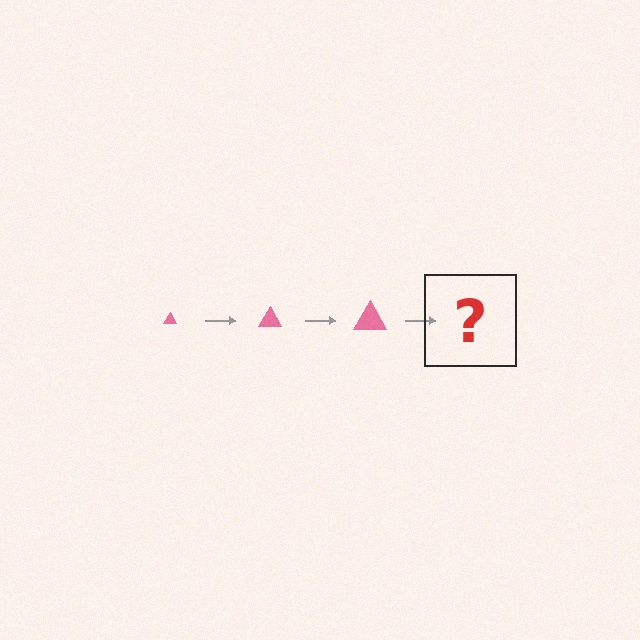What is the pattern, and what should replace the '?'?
The pattern is that the triangle gets progressively larger each step. The '?' should be a pink triangle, larger than the previous one.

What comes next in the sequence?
The next element should be a pink triangle, larger than the previous one.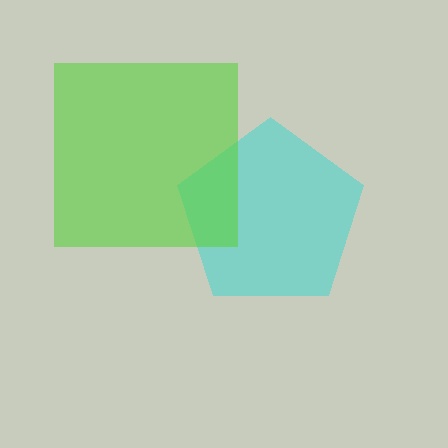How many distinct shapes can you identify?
There are 2 distinct shapes: a cyan pentagon, a lime square.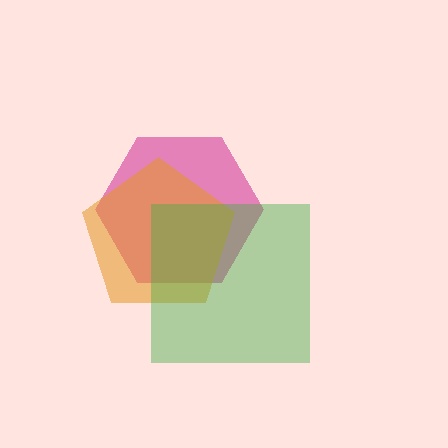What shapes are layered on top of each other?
The layered shapes are: a magenta hexagon, an orange pentagon, a green square.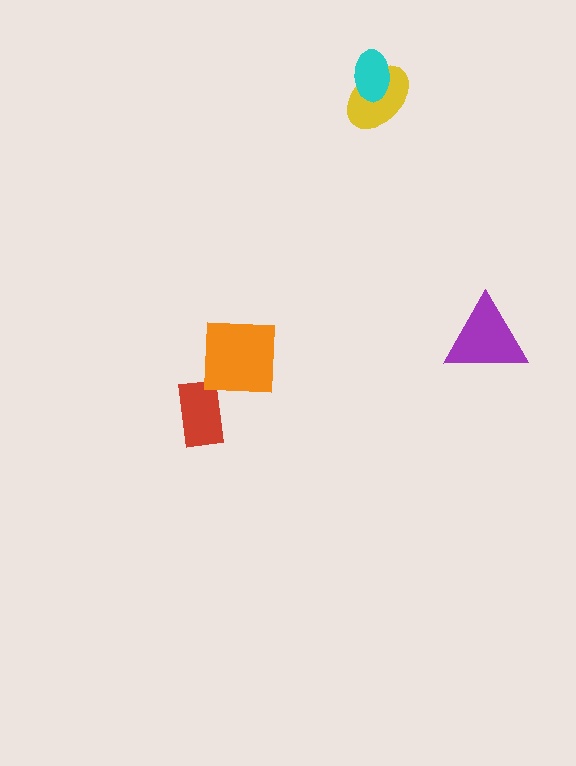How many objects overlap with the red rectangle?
1 object overlaps with the red rectangle.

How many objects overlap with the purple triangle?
0 objects overlap with the purple triangle.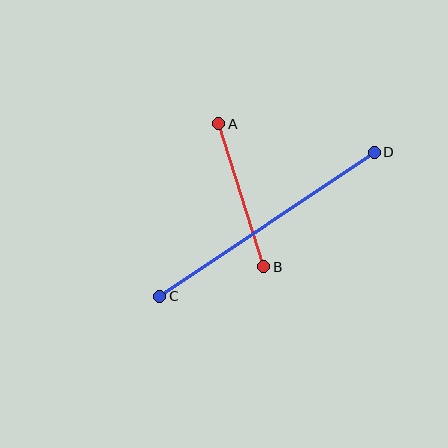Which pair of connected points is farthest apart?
Points C and D are farthest apart.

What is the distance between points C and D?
The distance is approximately 258 pixels.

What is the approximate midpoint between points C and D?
The midpoint is at approximately (267, 224) pixels.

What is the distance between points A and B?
The distance is approximately 150 pixels.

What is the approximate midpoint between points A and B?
The midpoint is at approximately (241, 195) pixels.